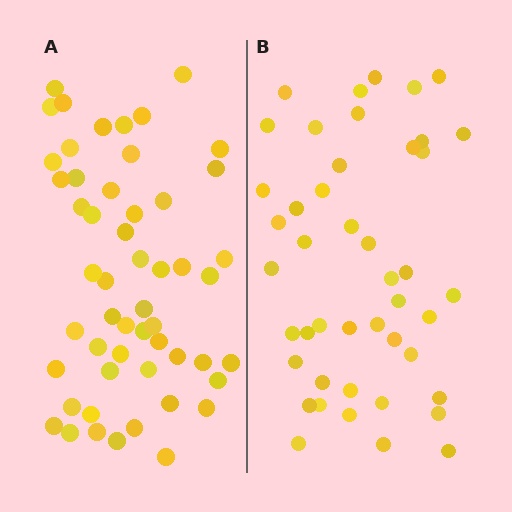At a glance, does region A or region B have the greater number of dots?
Region A (the left region) has more dots.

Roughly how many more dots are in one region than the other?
Region A has roughly 8 or so more dots than region B.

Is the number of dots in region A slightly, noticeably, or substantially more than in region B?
Region A has only slightly more — the two regions are fairly close. The ratio is roughly 1.2 to 1.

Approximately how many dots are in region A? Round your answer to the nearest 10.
About 50 dots. (The exact count is 53, which rounds to 50.)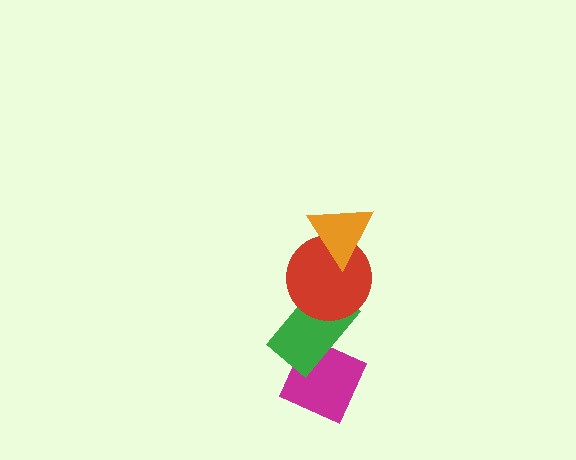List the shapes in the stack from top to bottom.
From top to bottom: the orange triangle, the red circle, the green rectangle, the magenta diamond.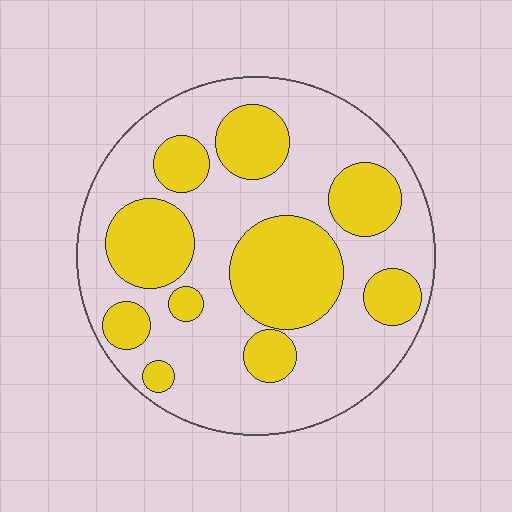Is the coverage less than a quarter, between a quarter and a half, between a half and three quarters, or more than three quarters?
Between a quarter and a half.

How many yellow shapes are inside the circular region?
10.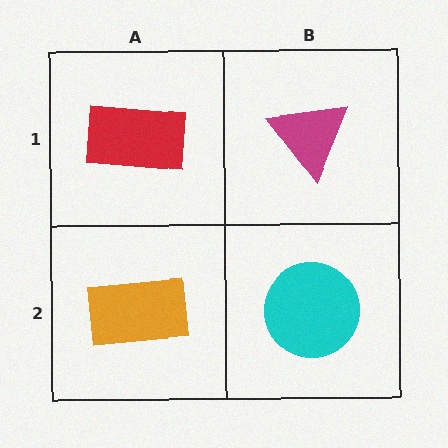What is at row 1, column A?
A red rectangle.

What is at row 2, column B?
A cyan circle.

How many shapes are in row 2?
2 shapes.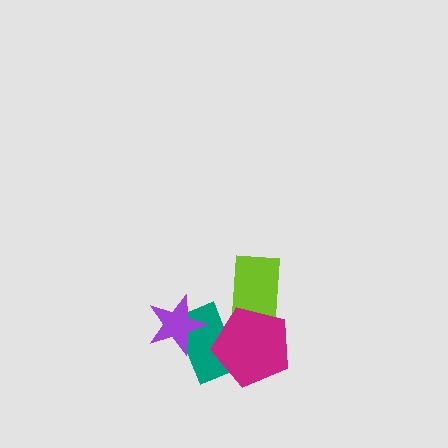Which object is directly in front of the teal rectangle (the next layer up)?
The magenta pentagon is directly in front of the teal rectangle.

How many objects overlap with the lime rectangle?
1 object overlaps with the lime rectangle.